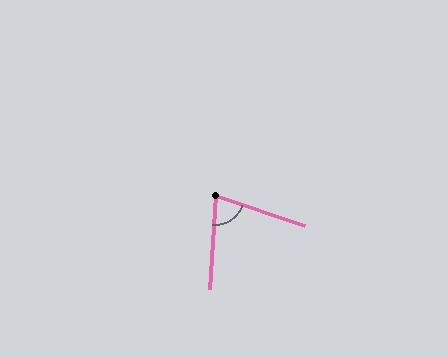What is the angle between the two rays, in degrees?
Approximately 75 degrees.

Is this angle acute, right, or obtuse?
It is acute.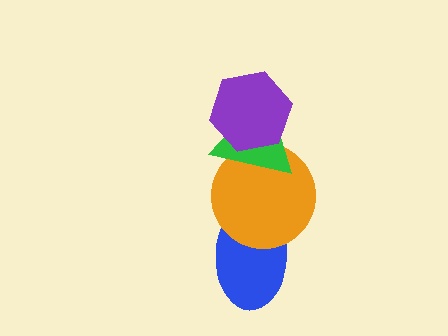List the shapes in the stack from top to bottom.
From top to bottom: the purple hexagon, the green triangle, the orange circle, the blue ellipse.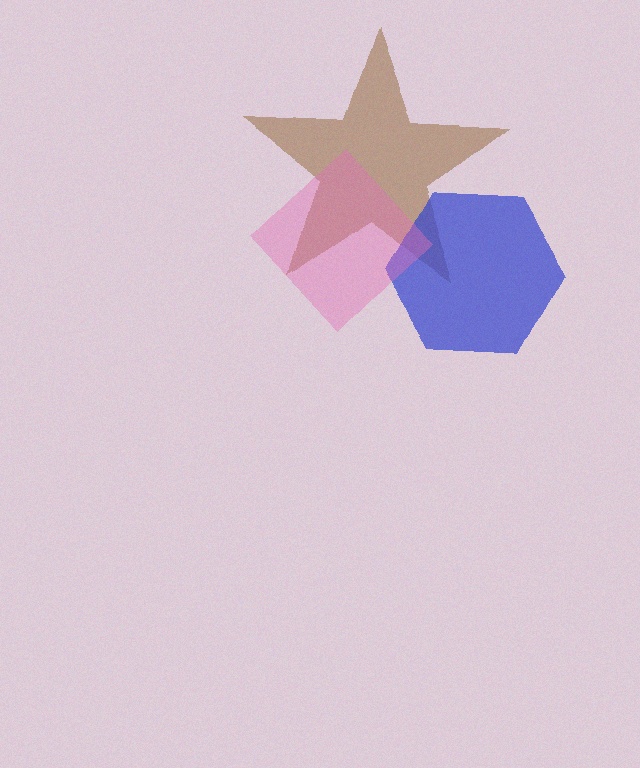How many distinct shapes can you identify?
There are 3 distinct shapes: a brown star, a blue hexagon, a pink diamond.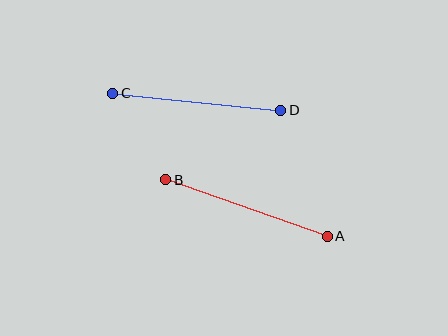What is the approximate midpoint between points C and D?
The midpoint is at approximately (197, 102) pixels.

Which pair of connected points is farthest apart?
Points A and B are farthest apart.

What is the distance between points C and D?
The distance is approximately 169 pixels.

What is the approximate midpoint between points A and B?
The midpoint is at approximately (247, 208) pixels.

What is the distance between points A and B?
The distance is approximately 171 pixels.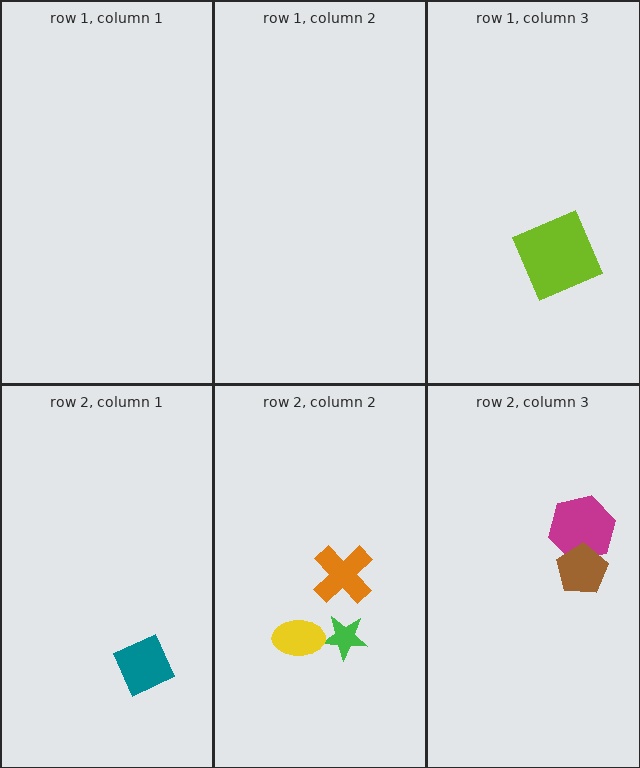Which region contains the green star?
The row 2, column 2 region.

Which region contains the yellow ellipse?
The row 2, column 2 region.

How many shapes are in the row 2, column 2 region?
3.